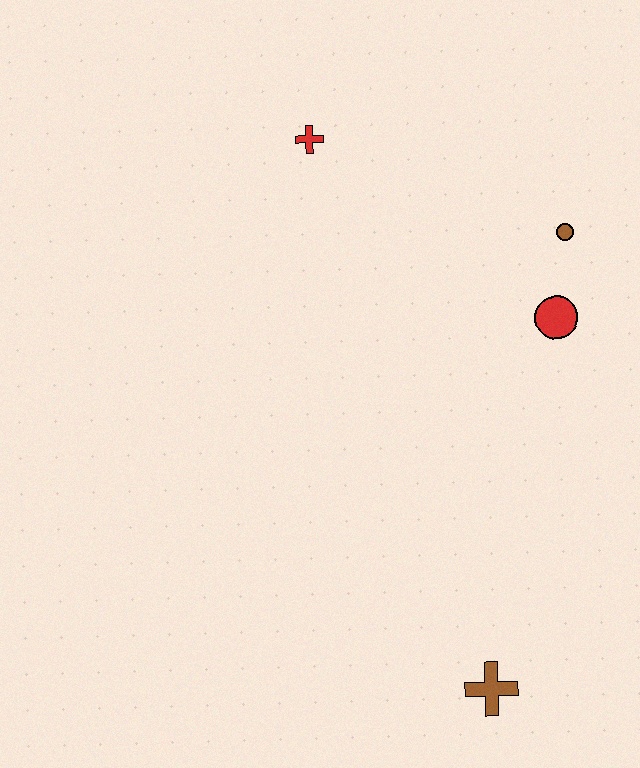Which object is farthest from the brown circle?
The brown cross is farthest from the brown circle.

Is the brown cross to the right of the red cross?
Yes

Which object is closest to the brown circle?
The red circle is closest to the brown circle.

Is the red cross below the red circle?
No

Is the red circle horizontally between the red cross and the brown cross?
No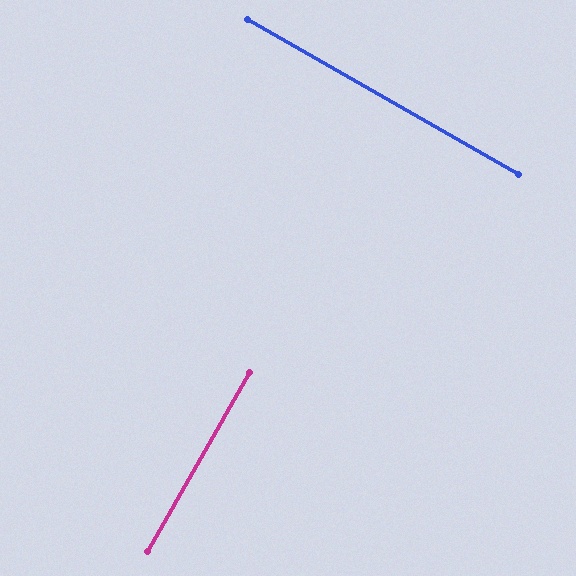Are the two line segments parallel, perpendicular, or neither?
Perpendicular — they meet at approximately 90°.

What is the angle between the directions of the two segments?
Approximately 90 degrees.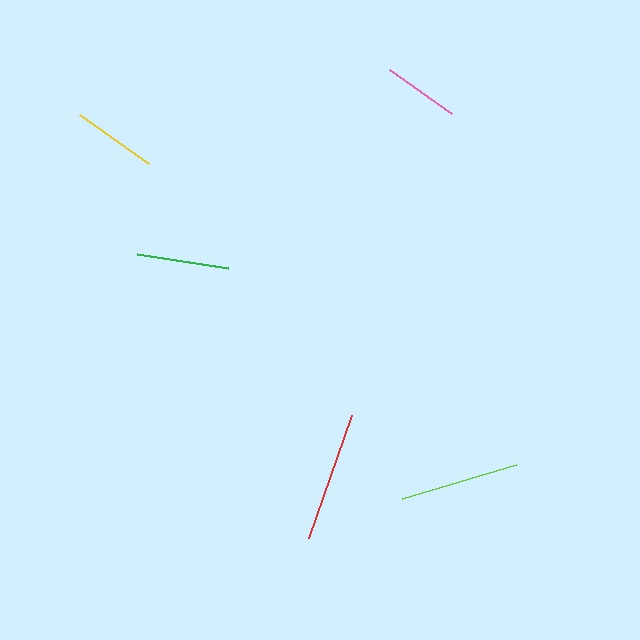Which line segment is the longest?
The red line is the longest at approximately 130 pixels.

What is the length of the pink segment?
The pink segment is approximately 76 pixels long.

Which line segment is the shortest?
The pink line is the shortest at approximately 76 pixels.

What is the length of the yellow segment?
The yellow segment is approximately 85 pixels long.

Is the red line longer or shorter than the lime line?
The red line is longer than the lime line.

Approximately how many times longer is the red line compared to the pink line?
The red line is approximately 1.7 times the length of the pink line.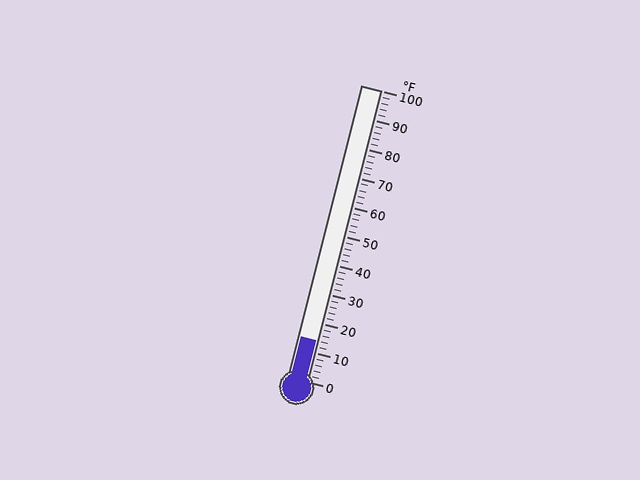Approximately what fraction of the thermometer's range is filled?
The thermometer is filled to approximately 15% of its range.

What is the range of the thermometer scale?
The thermometer scale ranges from 0°F to 100°F.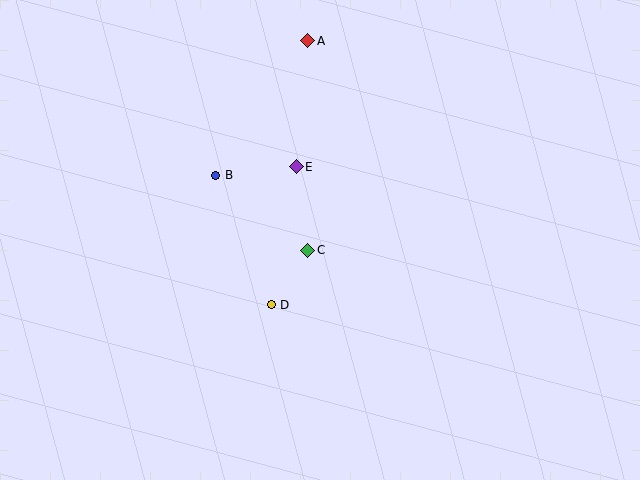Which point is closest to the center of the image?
Point C at (308, 250) is closest to the center.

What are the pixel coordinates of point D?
Point D is at (271, 305).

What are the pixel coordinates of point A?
Point A is at (308, 41).